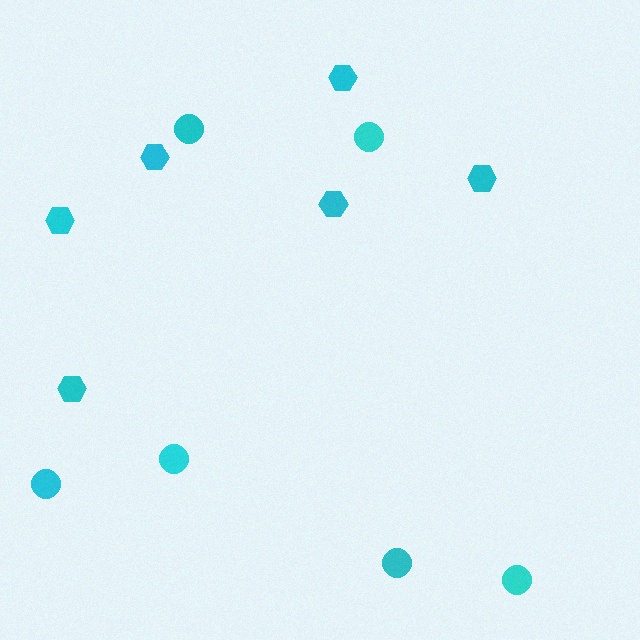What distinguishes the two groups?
There are 2 groups: one group of circles (6) and one group of hexagons (6).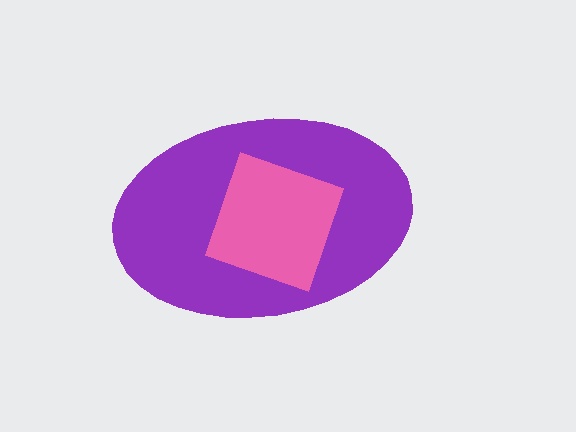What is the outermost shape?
The purple ellipse.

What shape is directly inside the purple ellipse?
The pink diamond.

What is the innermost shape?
The pink diamond.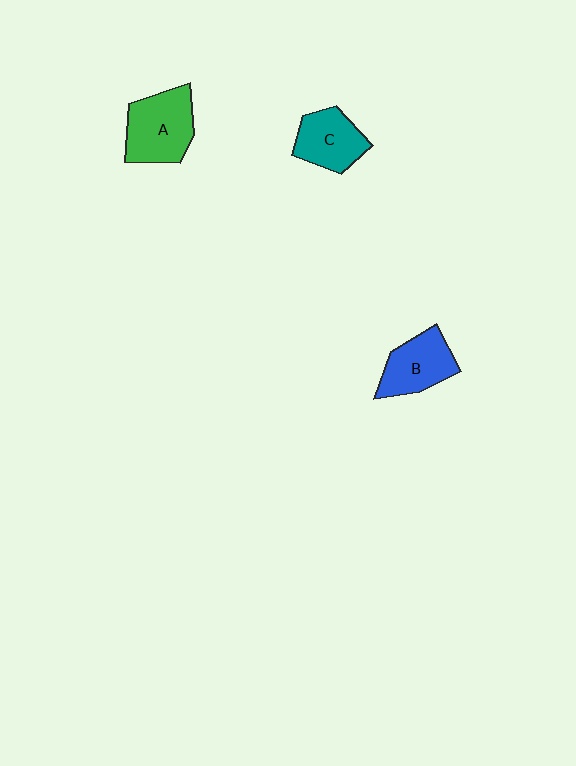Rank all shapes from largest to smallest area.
From largest to smallest: A (green), B (blue), C (teal).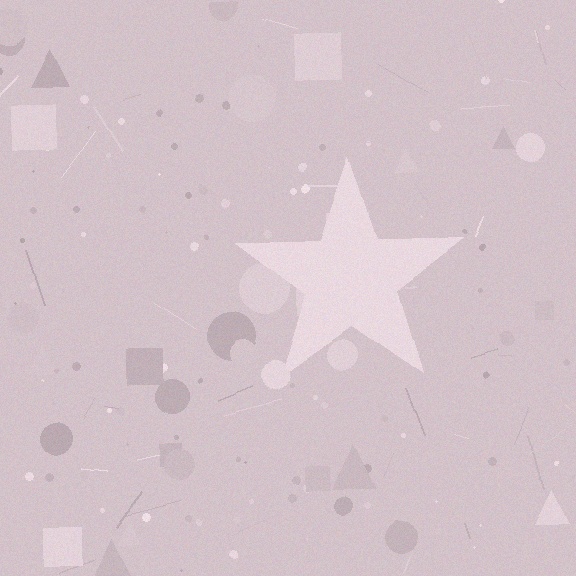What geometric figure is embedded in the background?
A star is embedded in the background.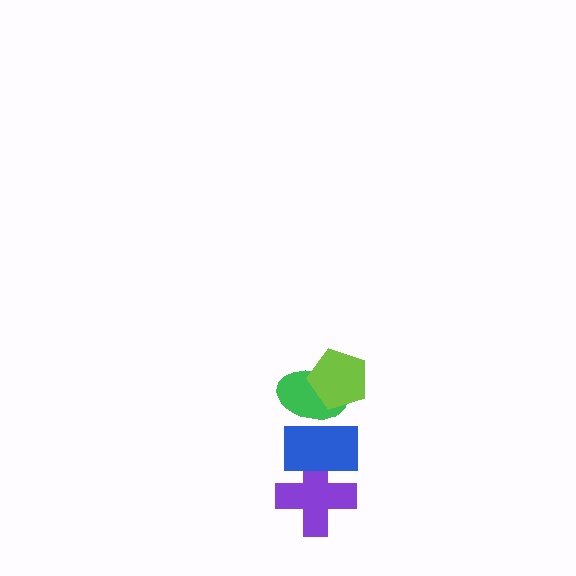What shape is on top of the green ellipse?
The lime pentagon is on top of the green ellipse.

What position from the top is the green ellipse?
The green ellipse is 2nd from the top.